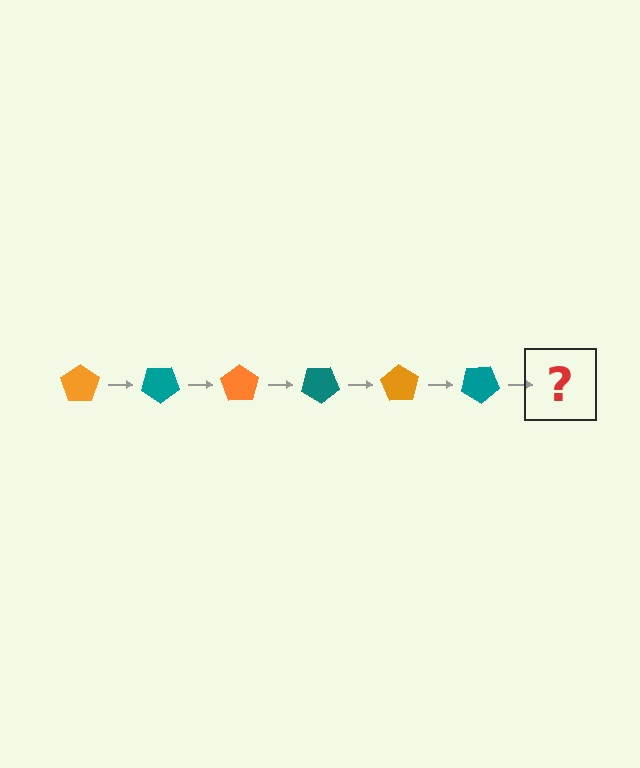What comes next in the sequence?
The next element should be an orange pentagon, rotated 210 degrees from the start.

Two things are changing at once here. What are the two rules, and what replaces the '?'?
The two rules are that it rotates 35 degrees each step and the color cycles through orange and teal. The '?' should be an orange pentagon, rotated 210 degrees from the start.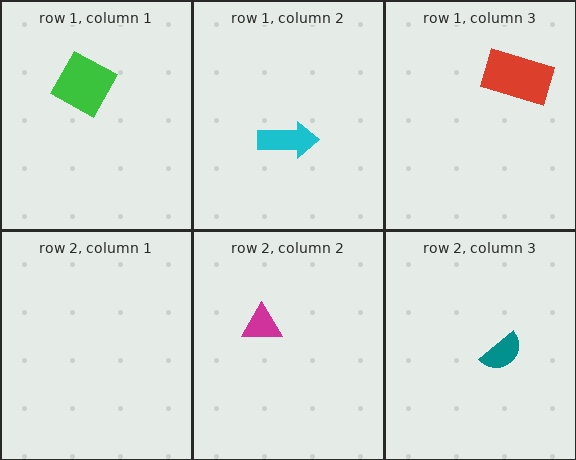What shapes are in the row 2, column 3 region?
The teal semicircle.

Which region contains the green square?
The row 1, column 1 region.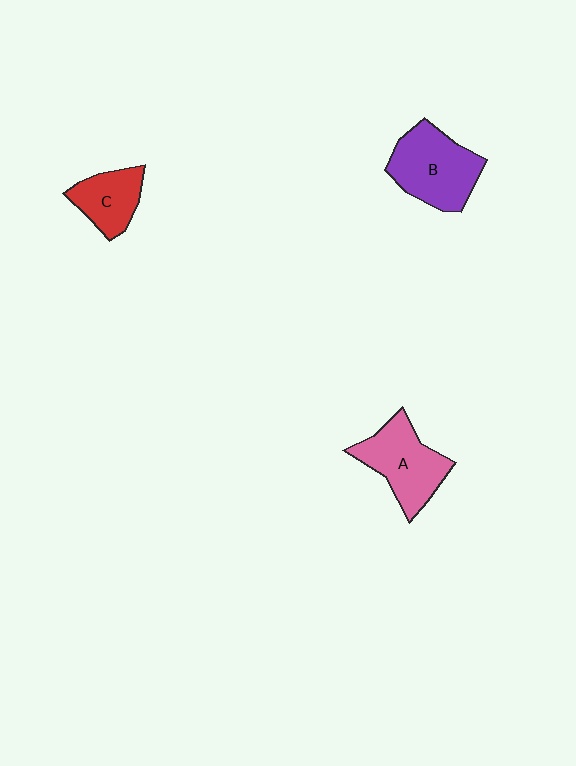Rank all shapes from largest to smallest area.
From largest to smallest: B (purple), A (pink), C (red).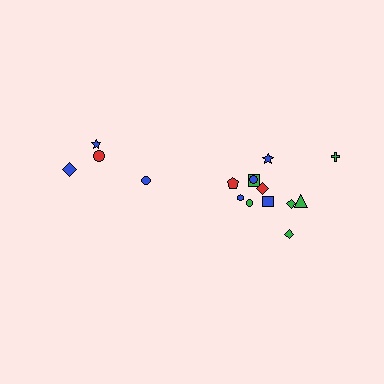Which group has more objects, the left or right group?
The right group.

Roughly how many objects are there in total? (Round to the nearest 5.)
Roughly 15 objects in total.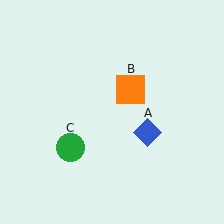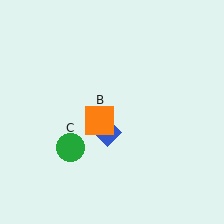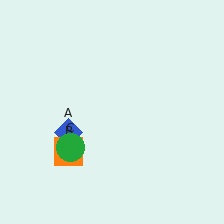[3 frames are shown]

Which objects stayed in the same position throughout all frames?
Green circle (object C) remained stationary.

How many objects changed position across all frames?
2 objects changed position: blue diamond (object A), orange square (object B).